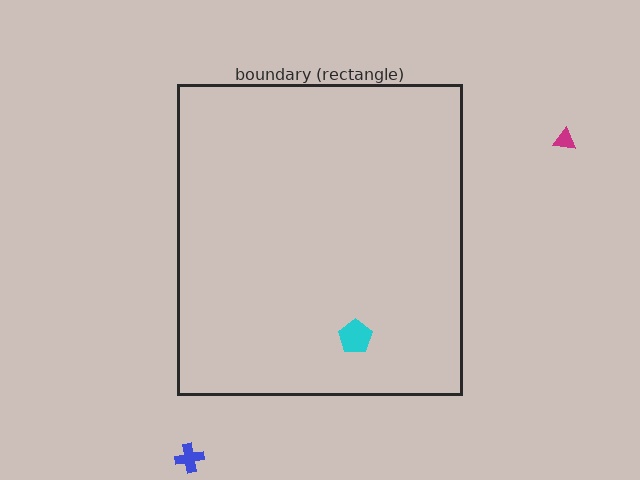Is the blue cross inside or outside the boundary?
Outside.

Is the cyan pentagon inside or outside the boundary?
Inside.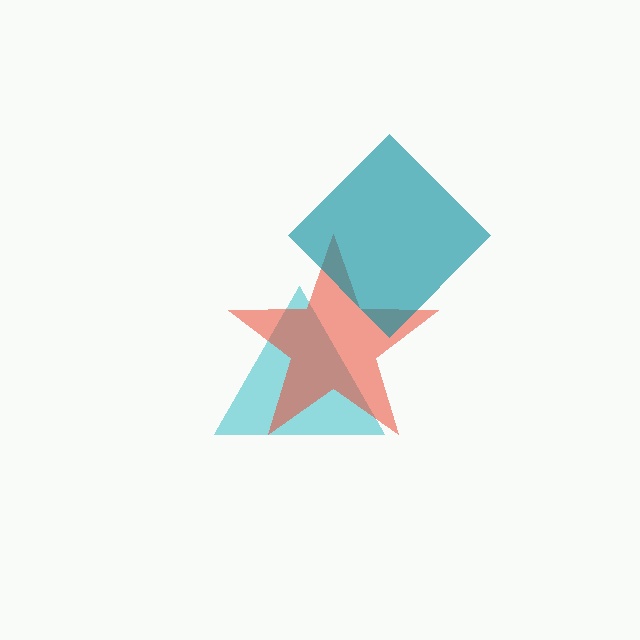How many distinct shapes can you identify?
There are 3 distinct shapes: a cyan triangle, a red star, a teal diamond.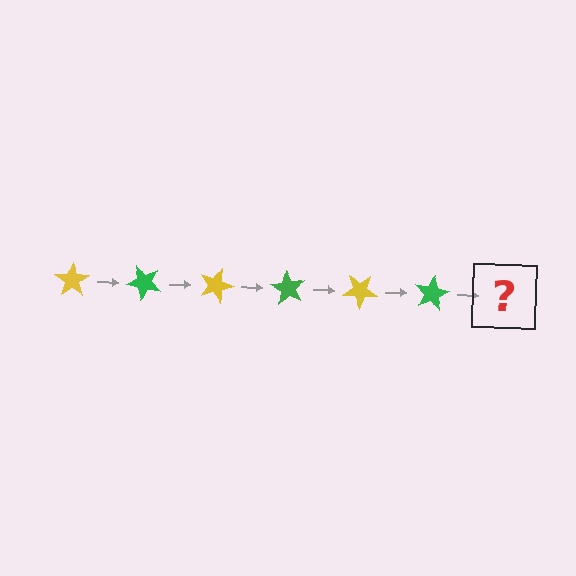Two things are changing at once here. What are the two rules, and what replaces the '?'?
The two rules are that it rotates 45 degrees each step and the color cycles through yellow and green. The '?' should be a yellow star, rotated 270 degrees from the start.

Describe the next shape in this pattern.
It should be a yellow star, rotated 270 degrees from the start.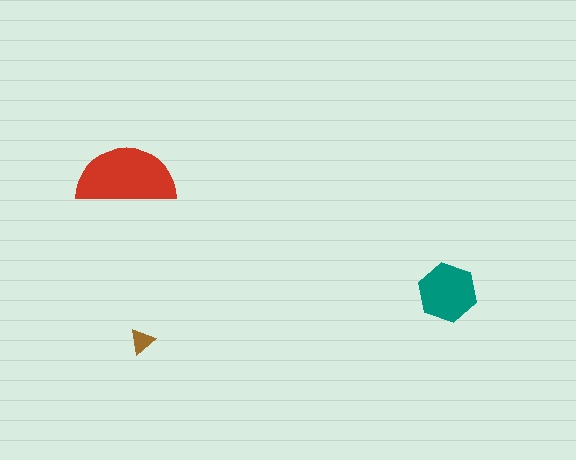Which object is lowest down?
The brown triangle is bottommost.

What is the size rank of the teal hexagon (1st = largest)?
2nd.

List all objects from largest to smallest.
The red semicircle, the teal hexagon, the brown triangle.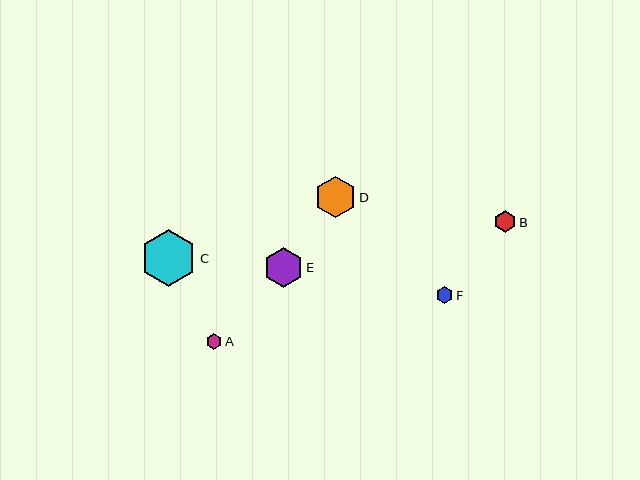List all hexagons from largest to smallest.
From largest to smallest: C, D, E, B, F, A.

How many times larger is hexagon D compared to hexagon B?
Hexagon D is approximately 1.9 times the size of hexagon B.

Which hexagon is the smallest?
Hexagon A is the smallest with a size of approximately 15 pixels.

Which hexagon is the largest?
Hexagon C is the largest with a size of approximately 56 pixels.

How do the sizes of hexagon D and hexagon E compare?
Hexagon D and hexagon E are approximately the same size.